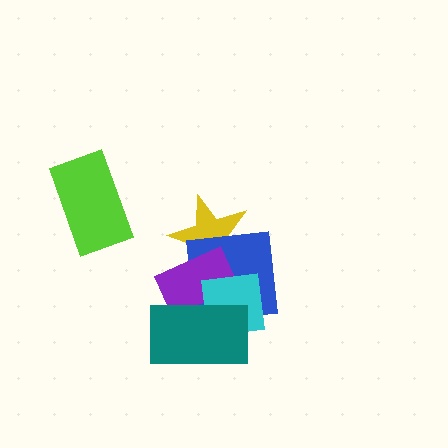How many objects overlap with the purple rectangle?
4 objects overlap with the purple rectangle.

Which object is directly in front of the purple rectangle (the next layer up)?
The cyan square is directly in front of the purple rectangle.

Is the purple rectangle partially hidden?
Yes, it is partially covered by another shape.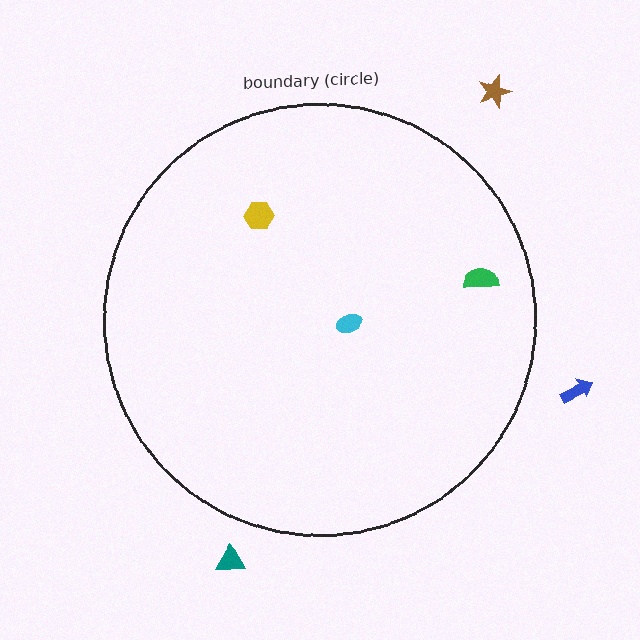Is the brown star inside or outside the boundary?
Outside.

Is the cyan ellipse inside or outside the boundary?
Inside.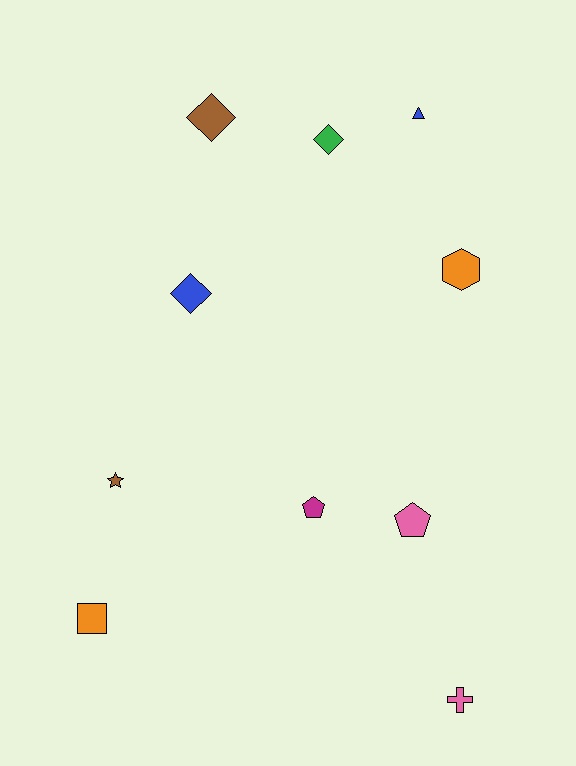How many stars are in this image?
There is 1 star.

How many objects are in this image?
There are 10 objects.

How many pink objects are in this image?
There are 2 pink objects.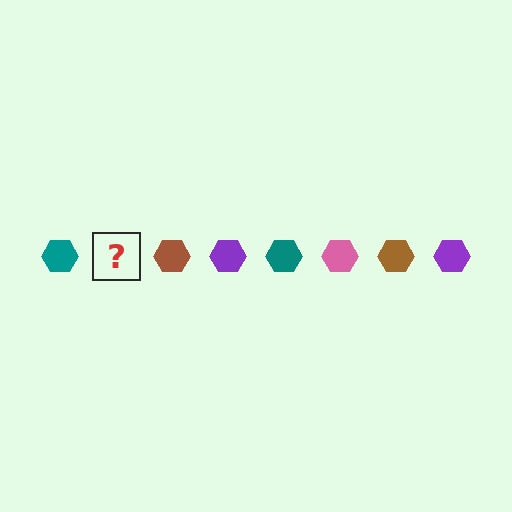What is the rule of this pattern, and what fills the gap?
The rule is that the pattern cycles through teal, pink, brown, purple hexagons. The gap should be filled with a pink hexagon.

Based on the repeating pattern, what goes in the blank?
The blank should be a pink hexagon.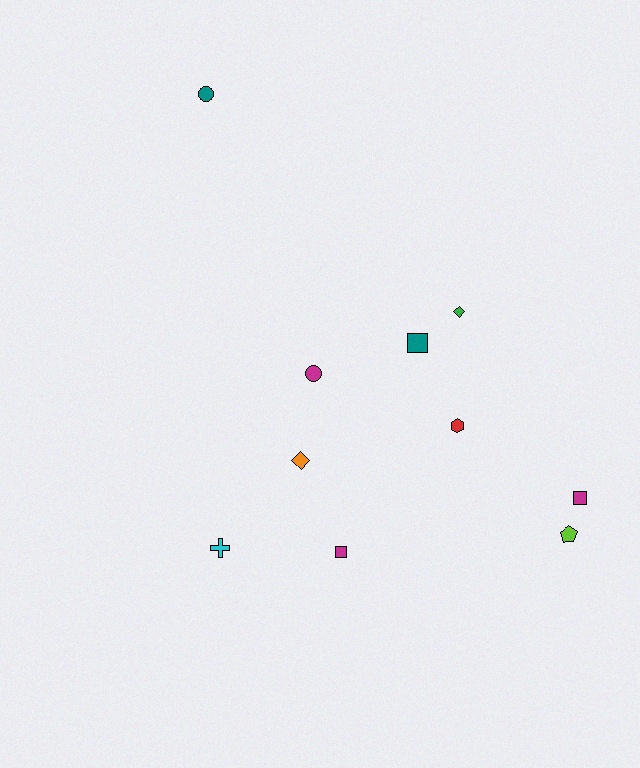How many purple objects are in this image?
There are no purple objects.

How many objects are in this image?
There are 10 objects.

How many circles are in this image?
There are 2 circles.